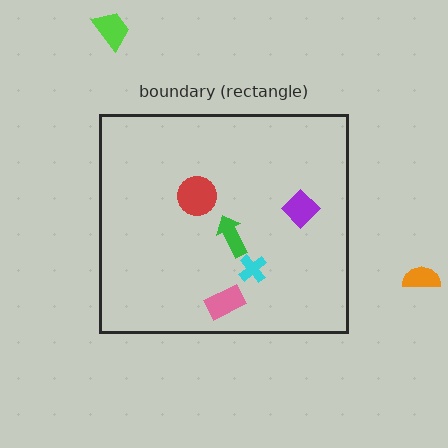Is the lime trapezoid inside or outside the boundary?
Outside.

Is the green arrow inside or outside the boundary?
Inside.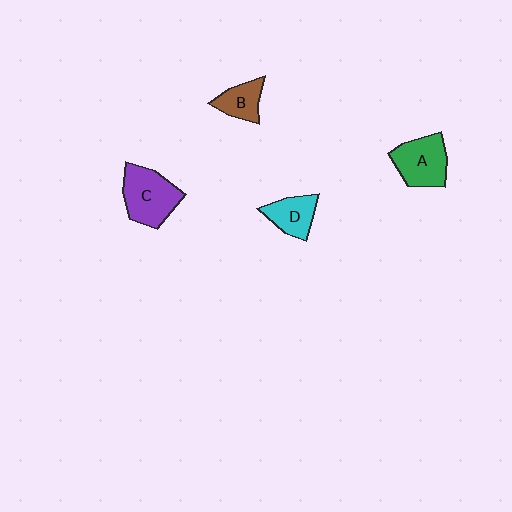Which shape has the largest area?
Shape C (purple).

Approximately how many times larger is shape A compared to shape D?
Approximately 1.4 times.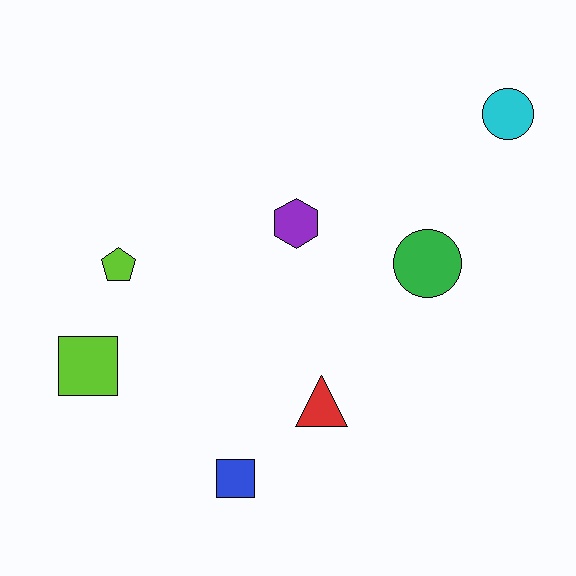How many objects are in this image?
There are 7 objects.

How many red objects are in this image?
There is 1 red object.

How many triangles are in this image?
There is 1 triangle.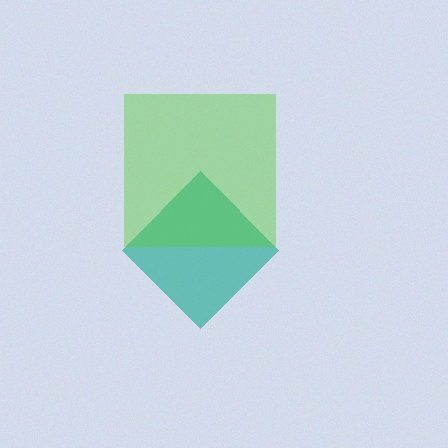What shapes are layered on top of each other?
The layered shapes are: a teal diamond, a lime square.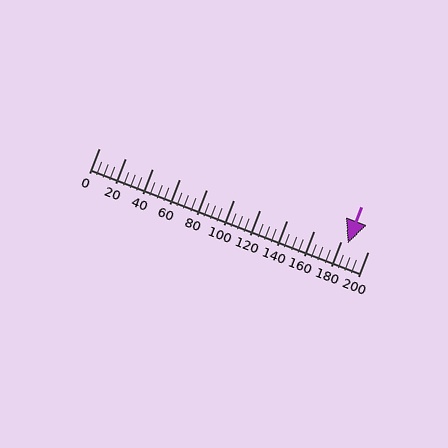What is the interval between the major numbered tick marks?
The major tick marks are spaced 20 units apart.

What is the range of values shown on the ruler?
The ruler shows values from 0 to 200.